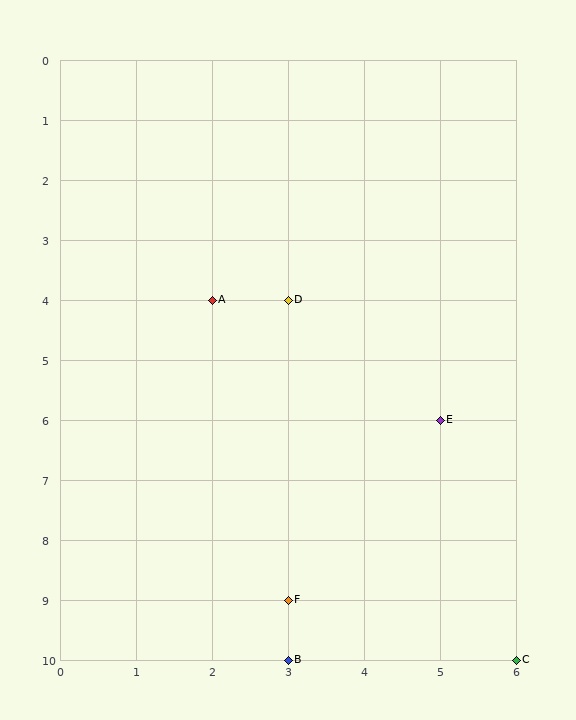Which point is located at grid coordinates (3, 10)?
Point B is at (3, 10).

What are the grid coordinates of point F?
Point F is at grid coordinates (3, 9).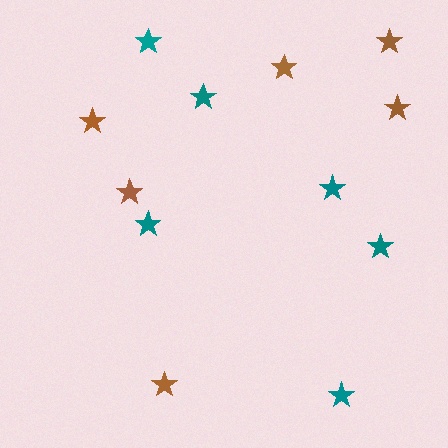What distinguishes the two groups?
There are 2 groups: one group of brown stars (6) and one group of teal stars (6).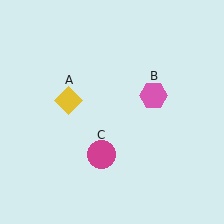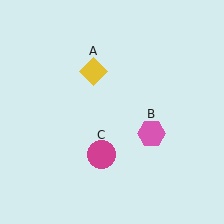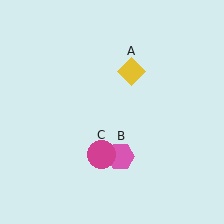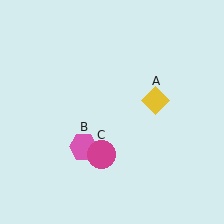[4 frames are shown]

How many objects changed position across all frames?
2 objects changed position: yellow diamond (object A), pink hexagon (object B).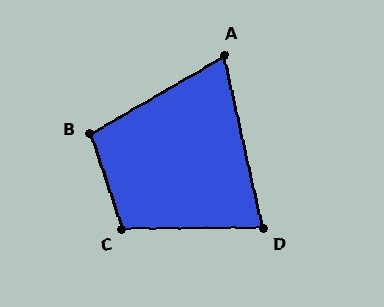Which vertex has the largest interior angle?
C, at approximately 108 degrees.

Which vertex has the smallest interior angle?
A, at approximately 72 degrees.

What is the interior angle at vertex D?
Approximately 78 degrees (acute).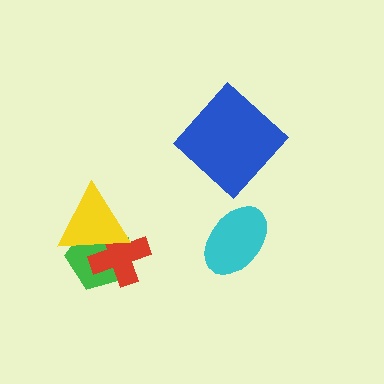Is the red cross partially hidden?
Yes, it is partially covered by another shape.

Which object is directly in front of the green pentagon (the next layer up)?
The red cross is directly in front of the green pentagon.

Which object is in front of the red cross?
The yellow triangle is in front of the red cross.